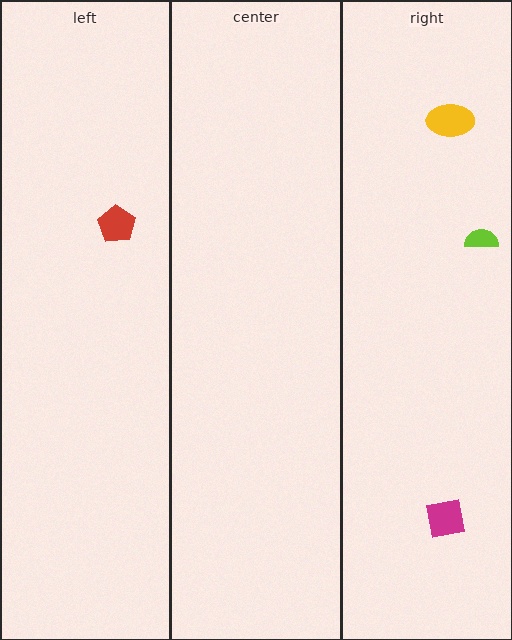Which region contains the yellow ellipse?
The right region.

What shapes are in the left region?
The red pentagon.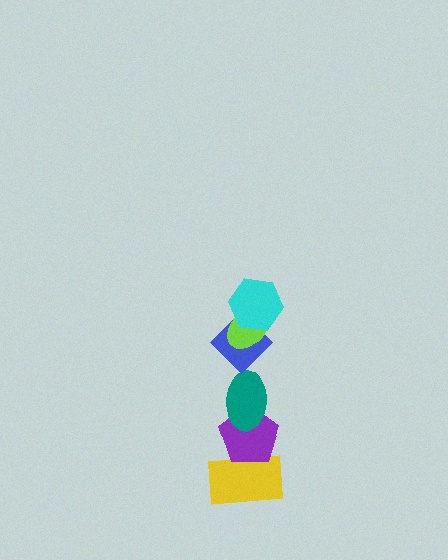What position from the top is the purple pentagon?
The purple pentagon is 5th from the top.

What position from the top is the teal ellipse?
The teal ellipse is 4th from the top.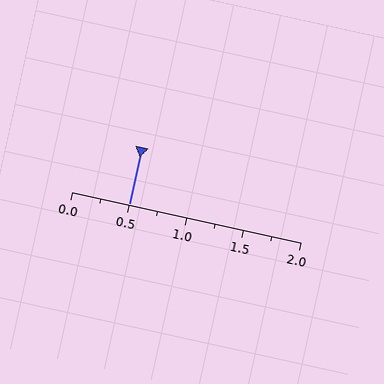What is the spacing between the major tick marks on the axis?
The major ticks are spaced 0.5 apart.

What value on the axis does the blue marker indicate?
The marker indicates approximately 0.5.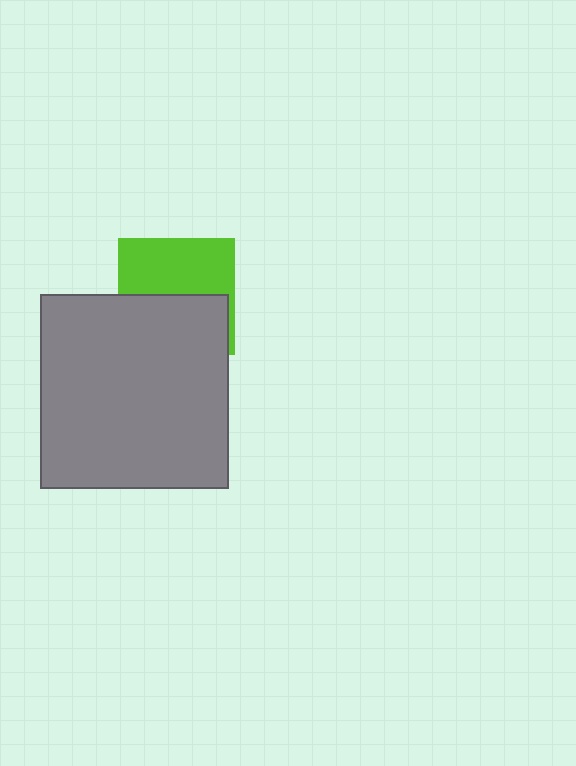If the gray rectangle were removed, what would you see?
You would see the complete lime square.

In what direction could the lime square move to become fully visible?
The lime square could move up. That would shift it out from behind the gray rectangle entirely.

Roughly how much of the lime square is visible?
About half of it is visible (roughly 50%).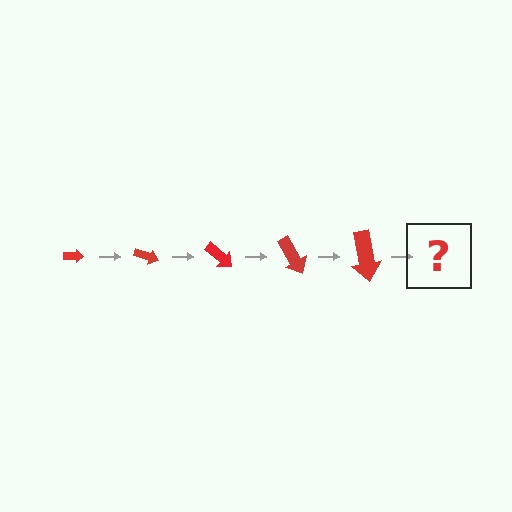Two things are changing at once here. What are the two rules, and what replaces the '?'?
The two rules are that the arrow grows larger each step and it rotates 20 degrees each step. The '?' should be an arrow, larger than the previous one and rotated 100 degrees from the start.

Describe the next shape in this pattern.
It should be an arrow, larger than the previous one and rotated 100 degrees from the start.